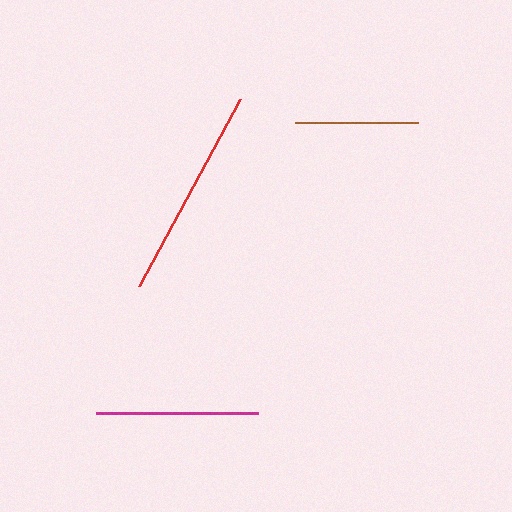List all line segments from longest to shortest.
From longest to shortest: red, magenta, brown.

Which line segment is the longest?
The red line is the longest at approximately 212 pixels.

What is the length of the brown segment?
The brown segment is approximately 123 pixels long.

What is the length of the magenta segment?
The magenta segment is approximately 162 pixels long.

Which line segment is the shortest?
The brown line is the shortest at approximately 123 pixels.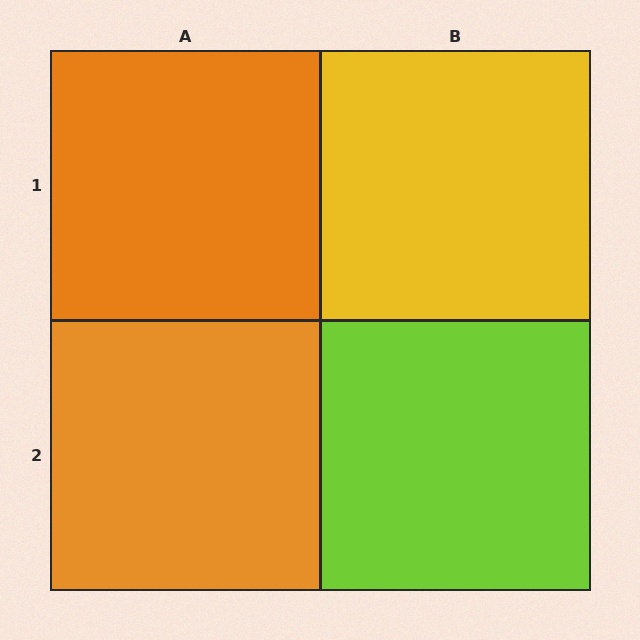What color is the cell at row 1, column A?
Orange.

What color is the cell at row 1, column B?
Yellow.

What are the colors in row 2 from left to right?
Orange, lime.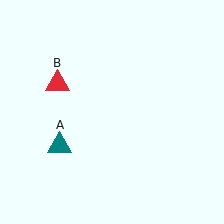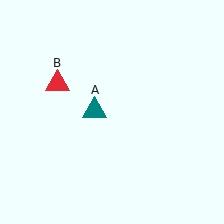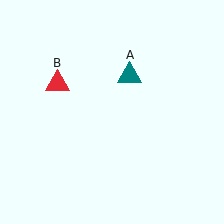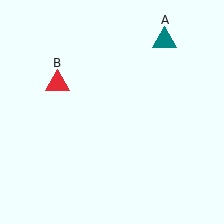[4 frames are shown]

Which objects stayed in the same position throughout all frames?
Red triangle (object B) remained stationary.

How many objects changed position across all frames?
1 object changed position: teal triangle (object A).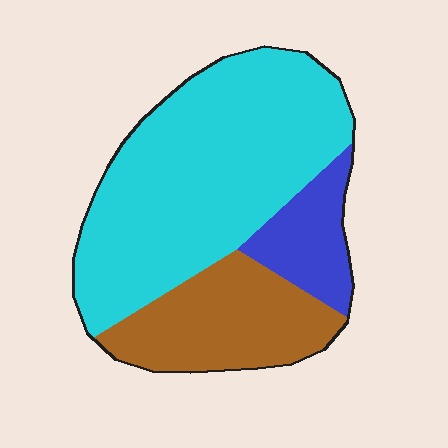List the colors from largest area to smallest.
From largest to smallest: cyan, brown, blue.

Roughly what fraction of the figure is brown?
Brown covers 26% of the figure.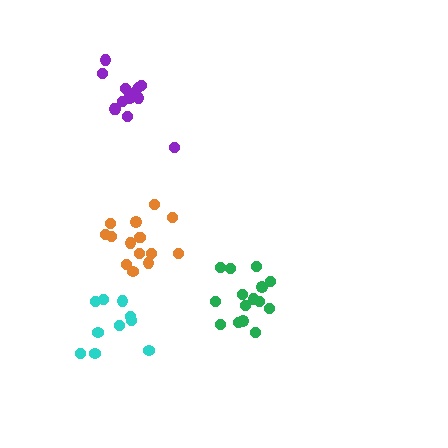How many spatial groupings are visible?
There are 4 spatial groupings.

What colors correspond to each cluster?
The clusters are colored: cyan, purple, orange, green.